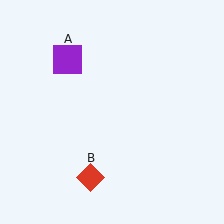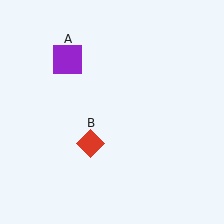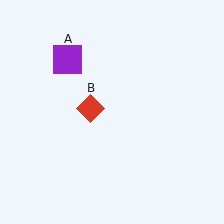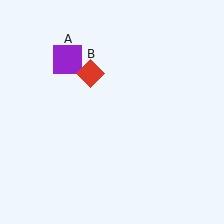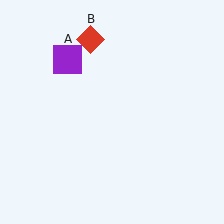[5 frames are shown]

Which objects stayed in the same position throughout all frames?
Purple square (object A) remained stationary.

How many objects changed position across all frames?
1 object changed position: red diamond (object B).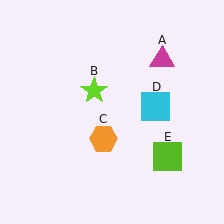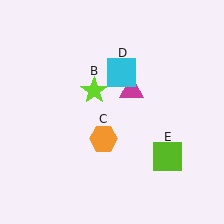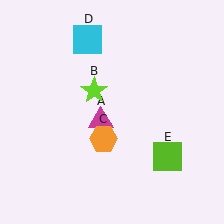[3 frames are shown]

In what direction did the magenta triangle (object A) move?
The magenta triangle (object A) moved down and to the left.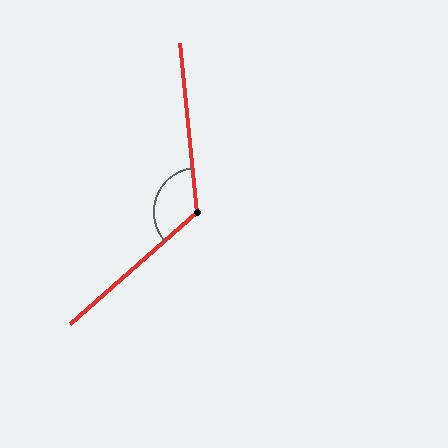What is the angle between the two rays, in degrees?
Approximately 126 degrees.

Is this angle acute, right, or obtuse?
It is obtuse.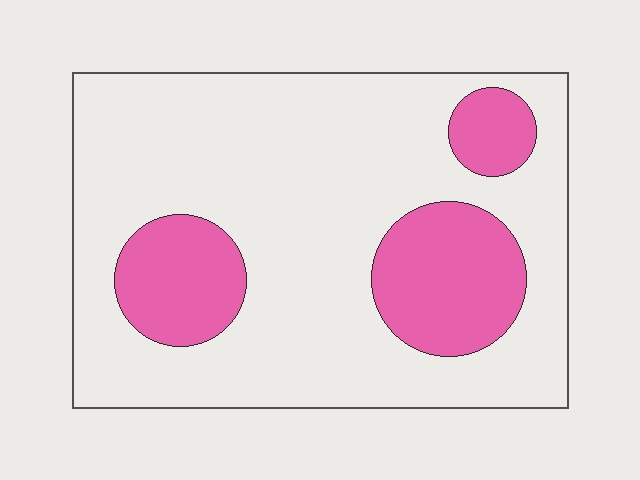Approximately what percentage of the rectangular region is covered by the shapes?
Approximately 25%.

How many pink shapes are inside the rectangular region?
3.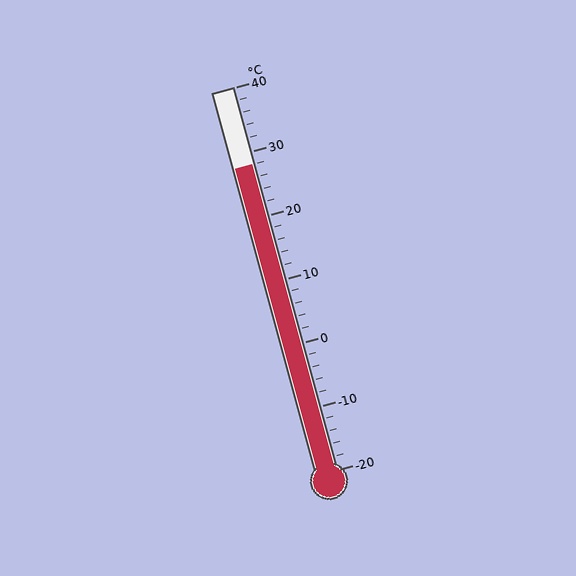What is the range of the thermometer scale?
The thermometer scale ranges from -20°C to 40°C.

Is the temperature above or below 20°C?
The temperature is above 20°C.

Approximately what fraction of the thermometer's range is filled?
The thermometer is filled to approximately 80% of its range.